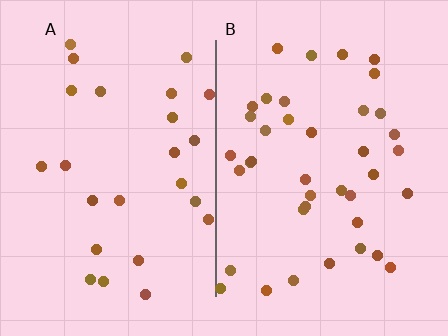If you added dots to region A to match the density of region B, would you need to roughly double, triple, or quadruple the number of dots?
Approximately double.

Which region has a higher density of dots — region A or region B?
B (the right).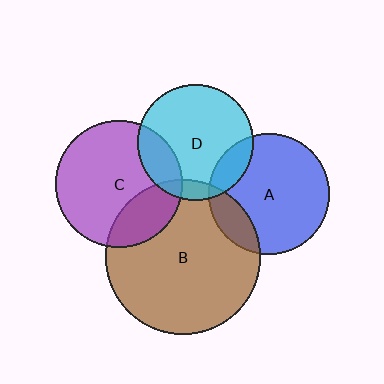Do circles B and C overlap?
Yes.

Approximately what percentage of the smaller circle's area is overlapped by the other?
Approximately 25%.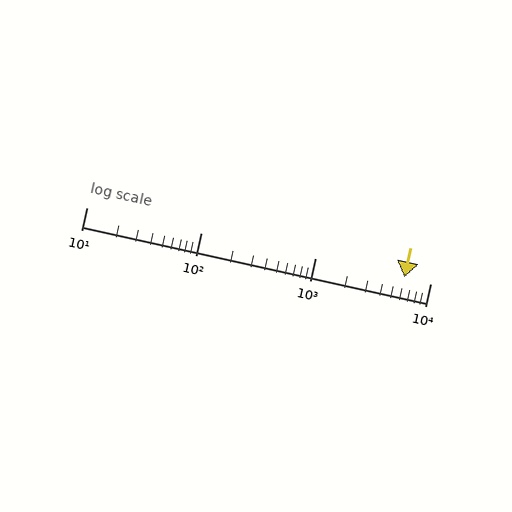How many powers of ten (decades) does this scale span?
The scale spans 3 decades, from 10 to 10000.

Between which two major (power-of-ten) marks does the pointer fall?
The pointer is between 1000 and 10000.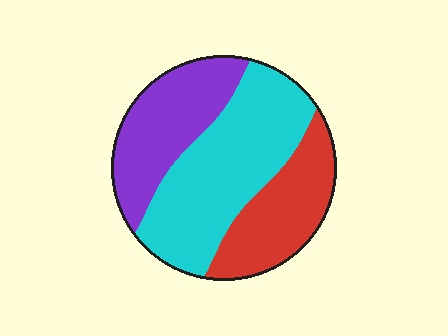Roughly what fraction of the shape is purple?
Purple covers around 30% of the shape.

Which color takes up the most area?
Cyan, at roughly 45%.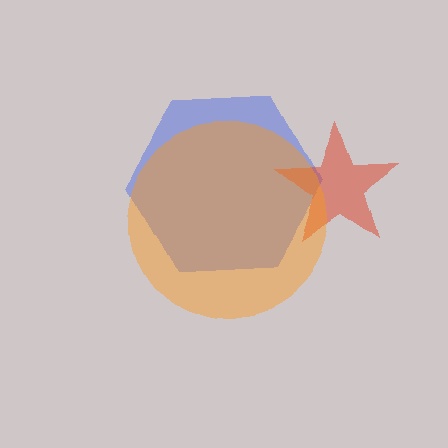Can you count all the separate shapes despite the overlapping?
Yes, there are 3 separate shapes.